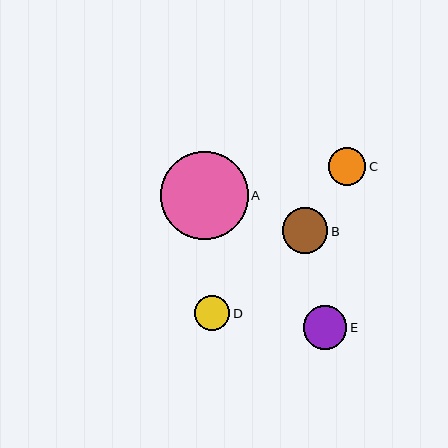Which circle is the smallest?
Circle D is the smallest with a size of approximately 35 pixels.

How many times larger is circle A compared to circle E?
Circle A is approximately 2.0 times the size of circle E.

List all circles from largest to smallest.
From largest to smallest: A, B, E, C, D.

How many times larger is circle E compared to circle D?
Circle E is approximately 1.2 times the size of circle D.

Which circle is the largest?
Circle A is the largest with a size of approximately 88 pixels.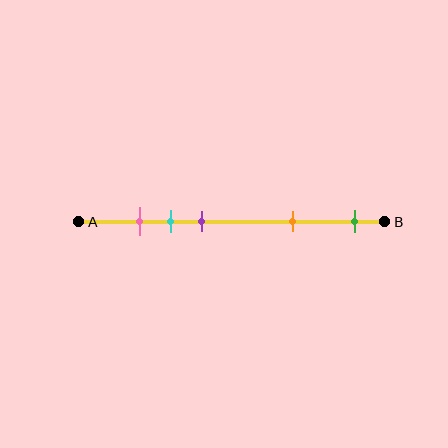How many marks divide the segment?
There are 5 marks dividing the segment.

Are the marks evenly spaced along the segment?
No, the marks are not evenly spaced.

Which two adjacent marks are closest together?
The pink and cyan marks are the closest adjacent pair.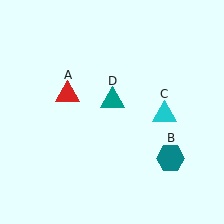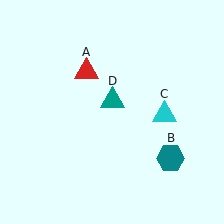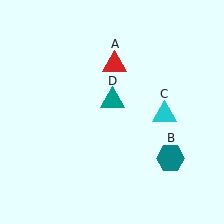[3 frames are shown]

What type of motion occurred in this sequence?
The red triangle (object A) rotated clockwise around the center of the scene.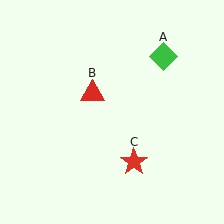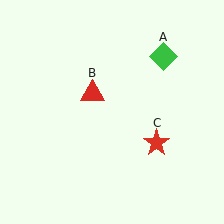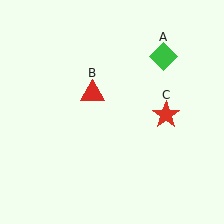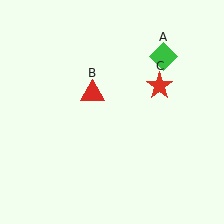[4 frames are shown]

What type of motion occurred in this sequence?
The red star (object C) rotated counterclockwise around the center of the scene.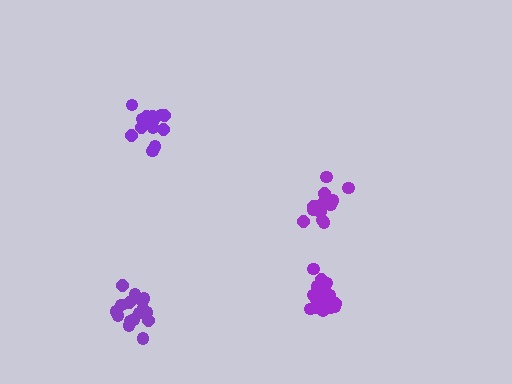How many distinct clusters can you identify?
There are 4 distinct clusters.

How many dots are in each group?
Group 1: 16 dots, Group 2: 17 dots, Group 3: 19 dots, Group 4: 18 dots (70 total).